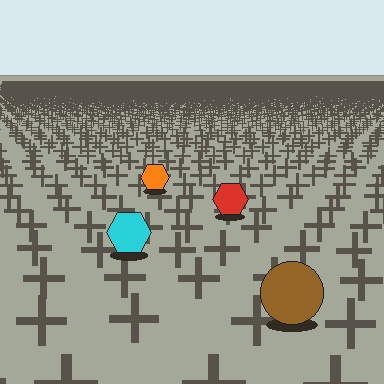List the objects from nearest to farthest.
From nearest to farthest: the brown circle, the cyan hexagon, the red hexagon, the orange hexagon.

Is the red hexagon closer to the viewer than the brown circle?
No. The brown circle is closer — you can tell from the texture gradient: the ground texture is coarser near it.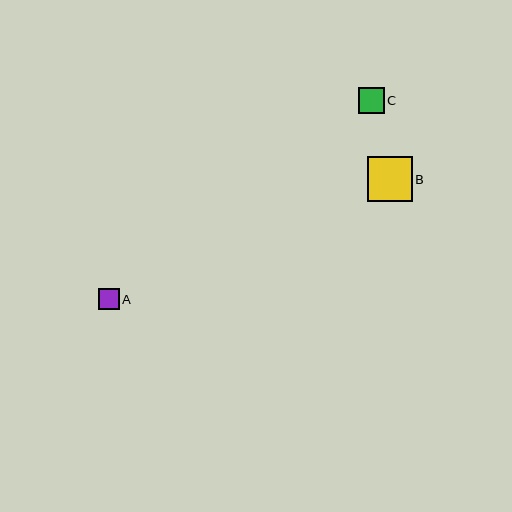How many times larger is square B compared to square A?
Square B is approximately 2.2 times the size of square A.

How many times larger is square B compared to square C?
Square B is approximately 1.8 times the size of square C.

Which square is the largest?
Square B is the largest with a size of approximately 45 pixels.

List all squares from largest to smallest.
From largest to smallest: B, C, A.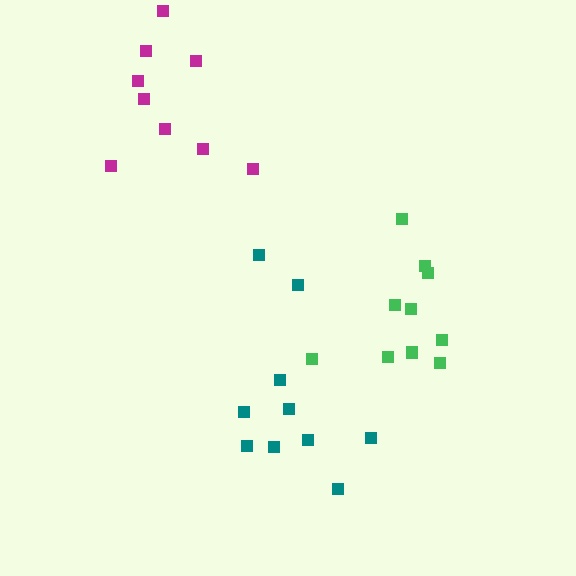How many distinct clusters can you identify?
There are 3 distinct clusters.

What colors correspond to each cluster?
The clusters are colored: magenta, green, teal.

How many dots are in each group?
Group 1: 9 dots, Group 2: 10 dots, Group 3: 10 dots (29 total).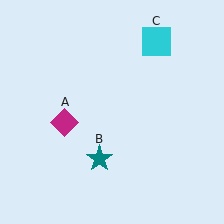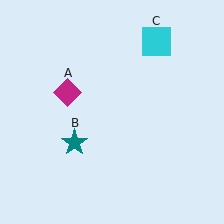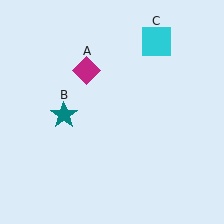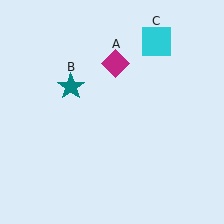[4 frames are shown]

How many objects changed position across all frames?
2 objects changed position: magenta diamond (object A), teal star (object B).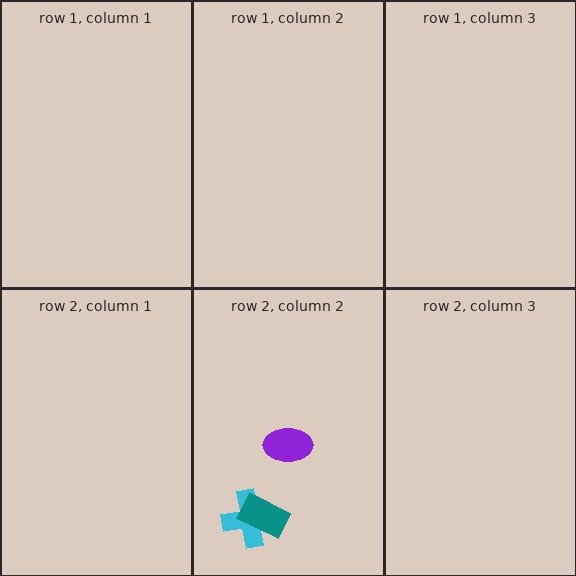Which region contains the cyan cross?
The row 2, column 2 region.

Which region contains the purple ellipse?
The row 2, column 2 region.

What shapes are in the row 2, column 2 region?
The cyan cross, the teal rectangle, the purple ellipse.